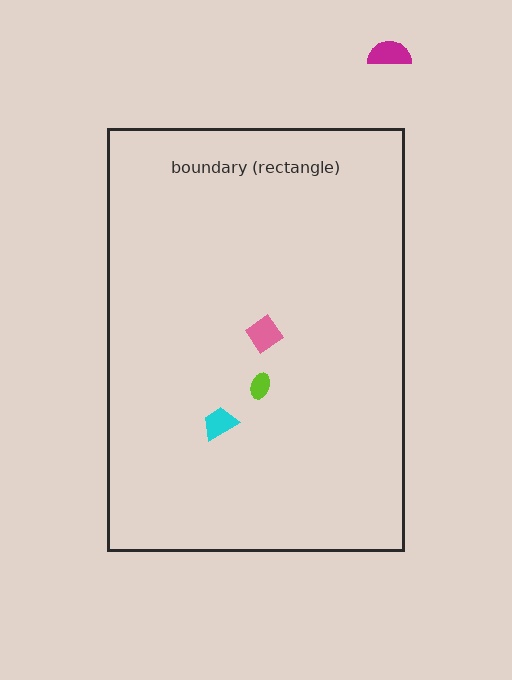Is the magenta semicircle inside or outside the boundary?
Outside.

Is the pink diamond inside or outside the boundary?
Inside.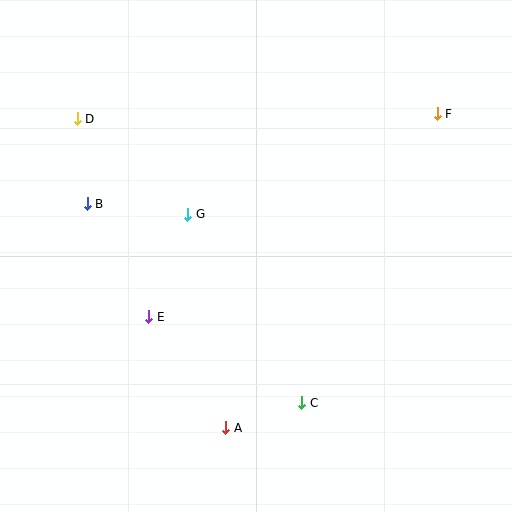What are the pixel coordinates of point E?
Point E is at (149, 317).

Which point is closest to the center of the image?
Point G at (188, 214) is closest to the center.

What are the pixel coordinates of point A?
Point A is at (226, 428).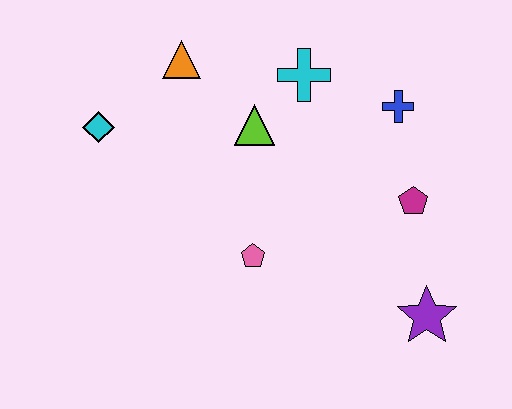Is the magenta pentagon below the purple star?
No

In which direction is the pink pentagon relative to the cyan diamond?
The pink pentagon is to the right of the cyan diamond.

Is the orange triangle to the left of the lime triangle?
Yes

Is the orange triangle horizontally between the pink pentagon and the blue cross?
No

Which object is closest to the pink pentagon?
The lime triangle is closest to the pink pentagon.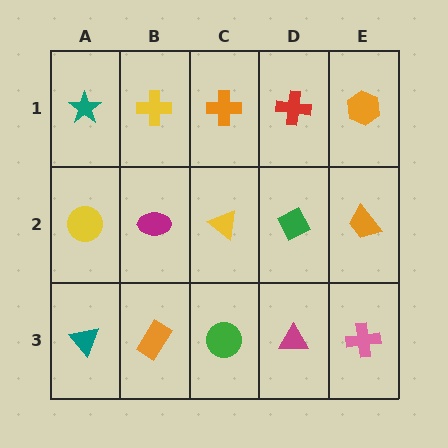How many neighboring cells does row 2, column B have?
4.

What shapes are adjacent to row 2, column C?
An orange cross (row 1, column C), a green circle (row 3, column C), a magenta ellipse (row 2, column B), a green diamond (row 2, column D).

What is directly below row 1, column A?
A yellow circle.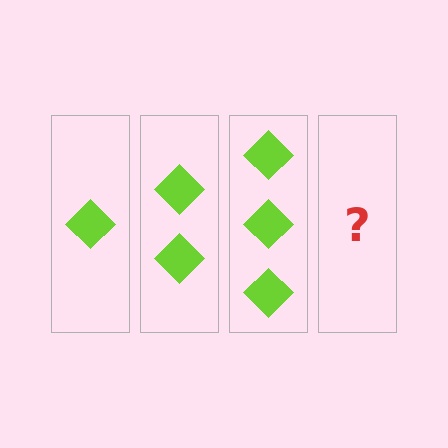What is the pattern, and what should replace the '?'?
The pattern is that each step adds one more diamond. The '?' should be 4 diamonds.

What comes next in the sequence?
The next element should be 4 diamonds.